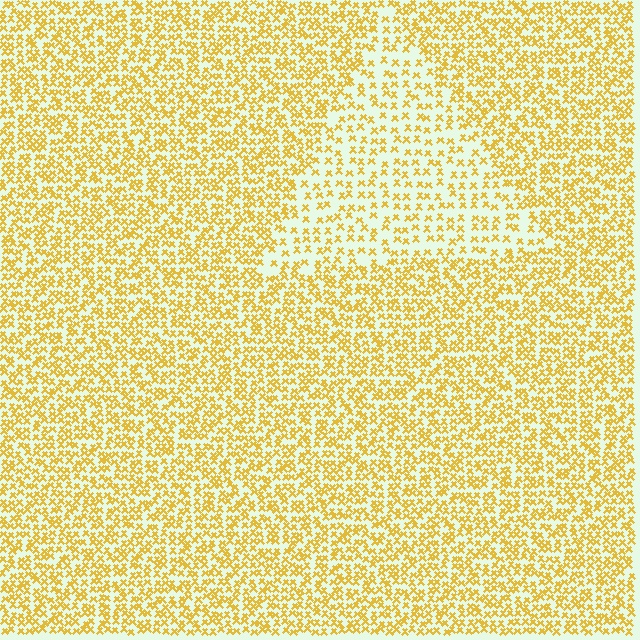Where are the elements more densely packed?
The elements are more densely packed outside the triangle boundary.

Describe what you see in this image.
The image contains small yellow elements arranged at two different densities. A triangle-shaped region is visible where the elements are less densely packed than the surrounding area.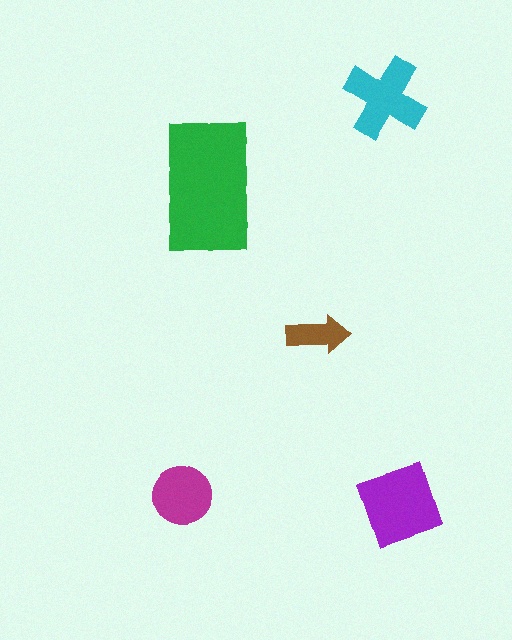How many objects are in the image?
There are 5 objects in the image.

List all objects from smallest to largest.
The brown arrow, the magenta circle, the cyan cross, the purple diamond, the green rectangle.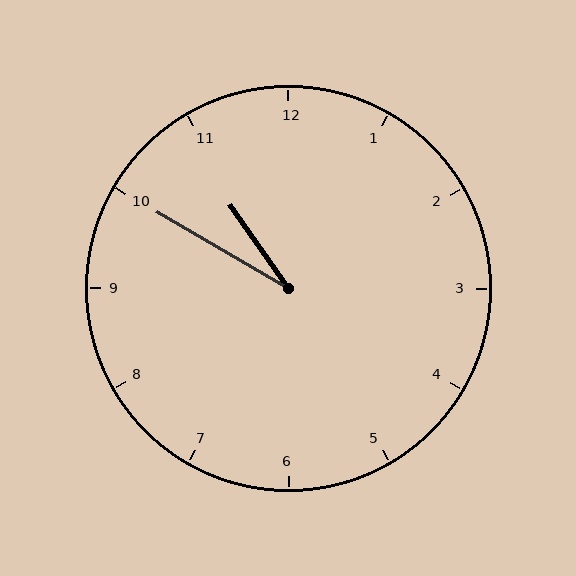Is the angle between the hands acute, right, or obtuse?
It is acute.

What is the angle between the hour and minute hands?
Approximately 25 degrees.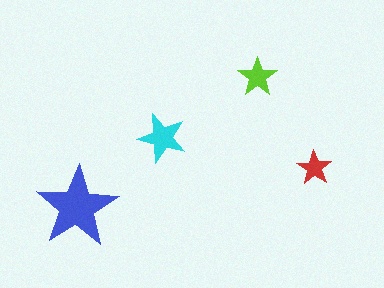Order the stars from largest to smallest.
the blue one, the cyan one, the lime one, the red one.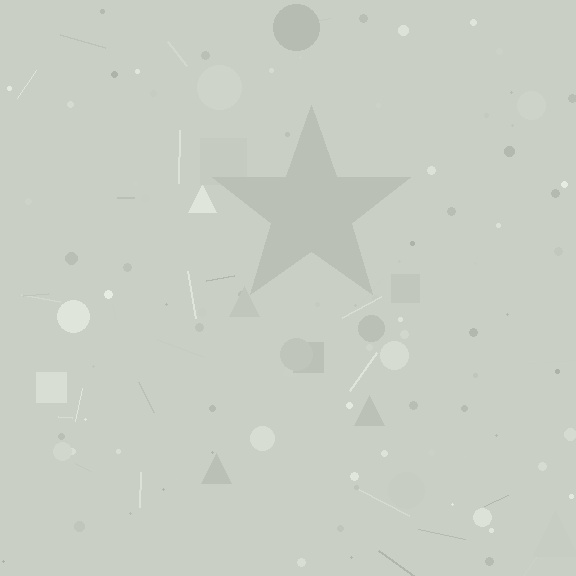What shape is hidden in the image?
A star is hidden in the image.